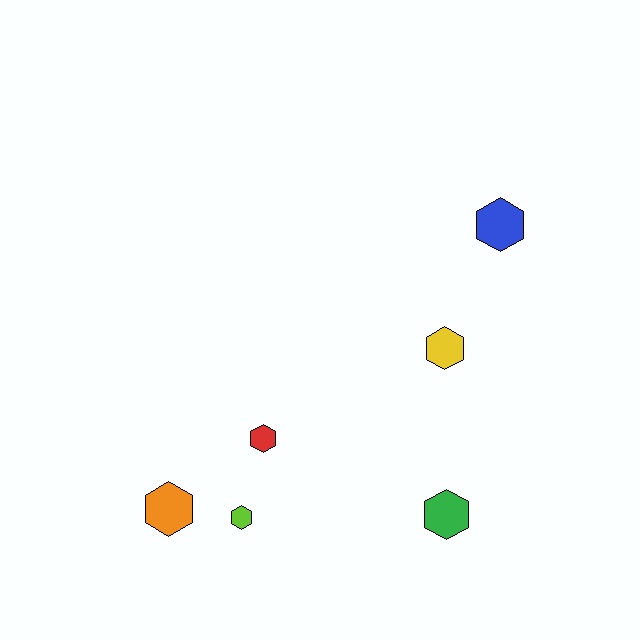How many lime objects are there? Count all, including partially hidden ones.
There is 1 lime object.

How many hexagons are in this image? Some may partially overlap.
There are 6 hexagons.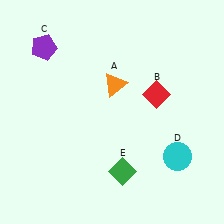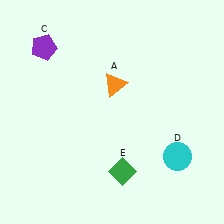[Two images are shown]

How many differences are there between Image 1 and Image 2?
There is 1 difference between the two images.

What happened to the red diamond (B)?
The red diamond (B) was removed in Image 2. It was in the top-right area of Image 1.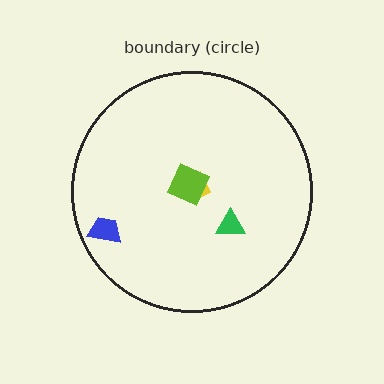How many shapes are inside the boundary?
4 inside, 0 outside.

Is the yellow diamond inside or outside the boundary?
Inside.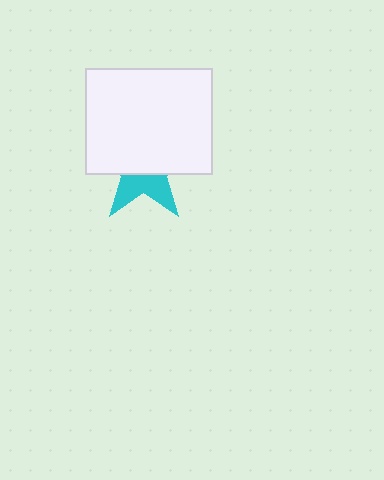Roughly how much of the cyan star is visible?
A small part of it is visible (roughly 36%).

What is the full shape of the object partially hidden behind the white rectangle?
The partially hidden object is a cyan star.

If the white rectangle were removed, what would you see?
You would see the complete cyan star.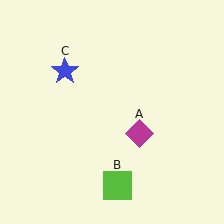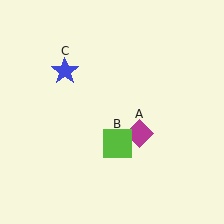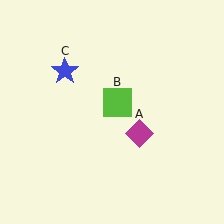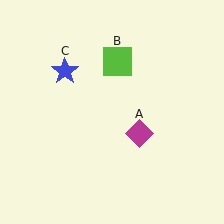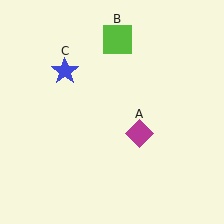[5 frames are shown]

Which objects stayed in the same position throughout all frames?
Magenta diamond (object A) and blue star (object C) remained stationary.